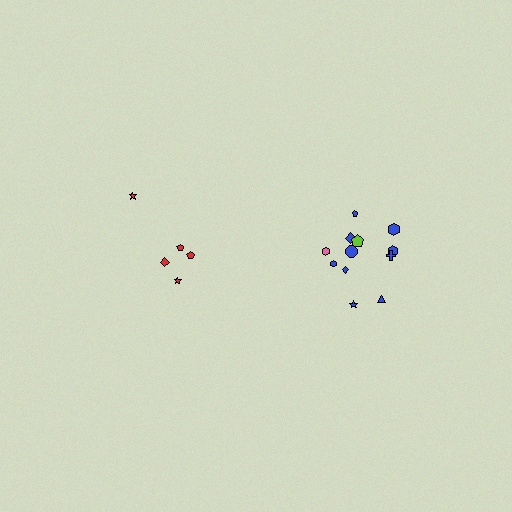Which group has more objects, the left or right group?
The right group.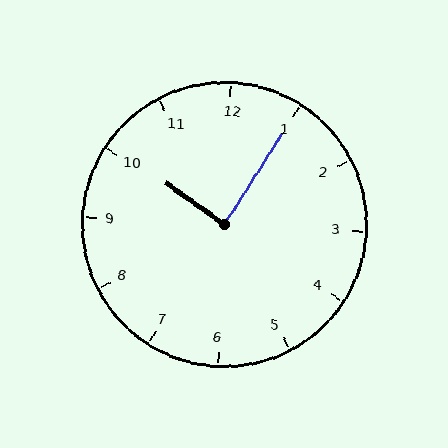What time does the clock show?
10:05.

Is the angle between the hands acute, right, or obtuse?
It is right.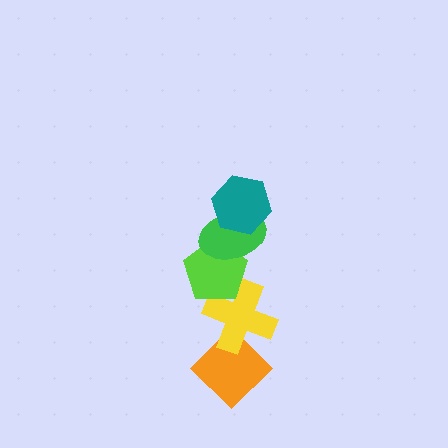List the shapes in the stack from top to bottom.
From top to bottom: the teal hexagon, the green ellipse, the lime pentagon, the yellow cross, the orange diamond.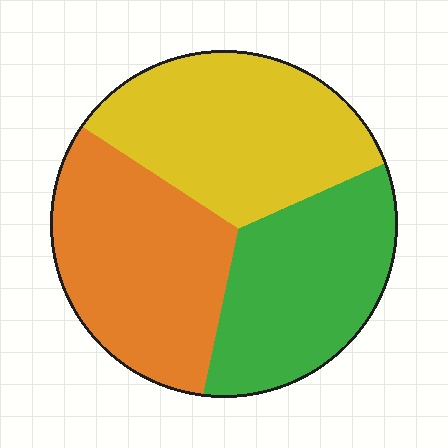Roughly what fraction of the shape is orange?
Orange covers around 35% of the shape.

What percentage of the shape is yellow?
Yellow covers about 35% of the shape.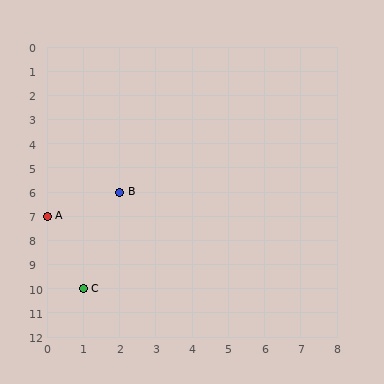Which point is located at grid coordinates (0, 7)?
Point A is at (0, 7).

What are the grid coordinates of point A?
Point A is at grid coordinates (0, 7).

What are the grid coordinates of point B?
Point B is at grid coordinates (2, 6).